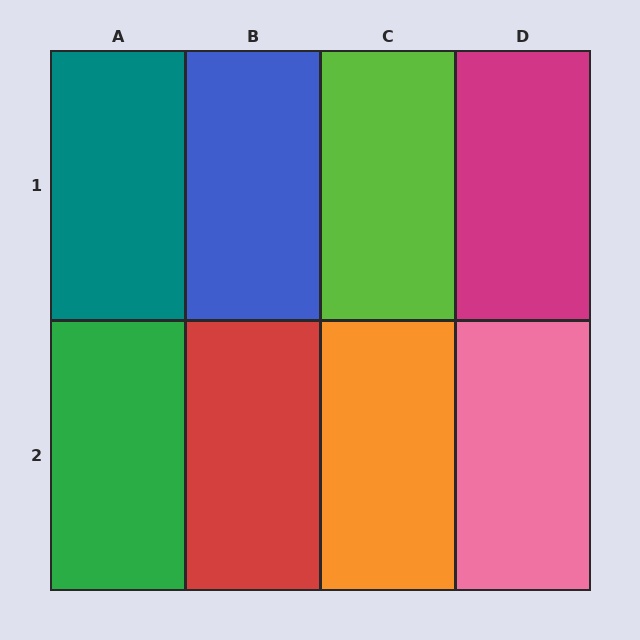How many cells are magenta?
1 cell is magenta.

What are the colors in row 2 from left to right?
Green, red, orange, pink.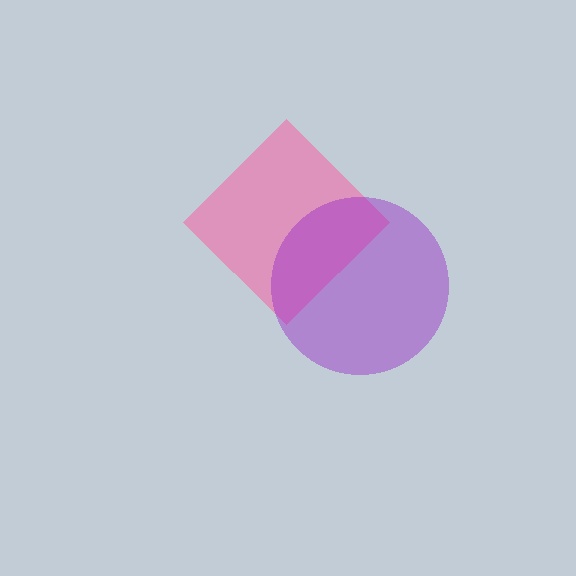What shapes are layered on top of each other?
The layered shapes are: a pink diamond, a purple circle.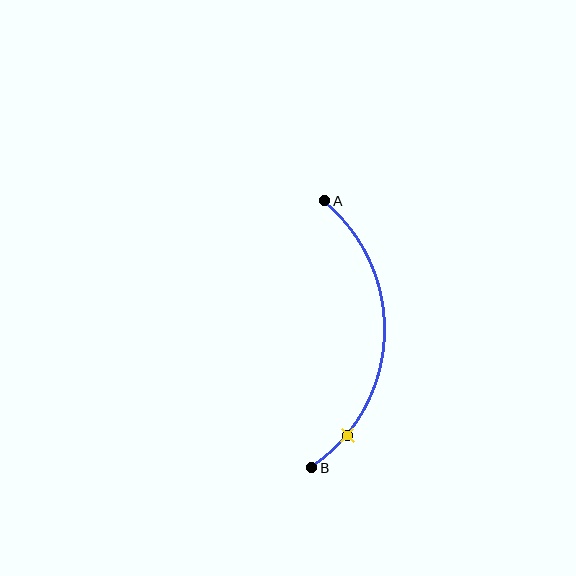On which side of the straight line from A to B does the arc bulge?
The arc bulges to the right of the straight line connecting A and B.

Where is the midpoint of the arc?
The arc midpoint is the point on the curve farthest from the straight line joining A and B. It sits to the right of that line.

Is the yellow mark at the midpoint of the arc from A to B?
No. The yellow mark lies on the arc but is closer to endpoint B. The arc midpoint would be at the point on the curve equidistant along the arc from both A and B.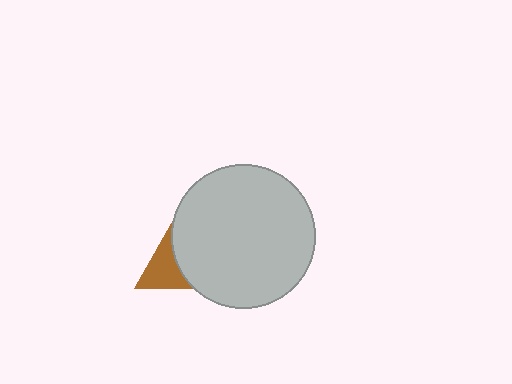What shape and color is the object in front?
The object in front is a light gray circle.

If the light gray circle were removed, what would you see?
You would see the complete brown triangle.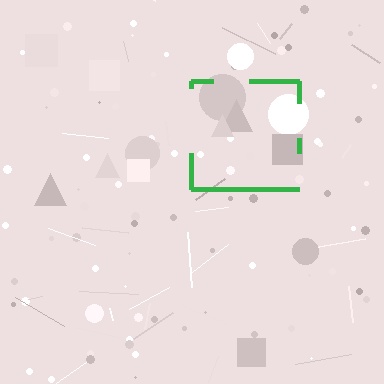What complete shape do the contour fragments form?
The contour fragments form a square.